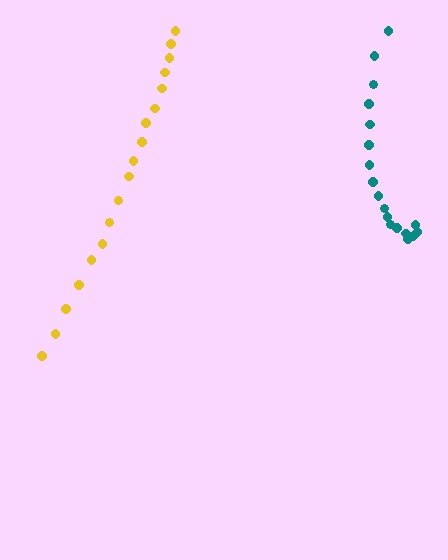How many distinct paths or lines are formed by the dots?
There are 2 distinct paths.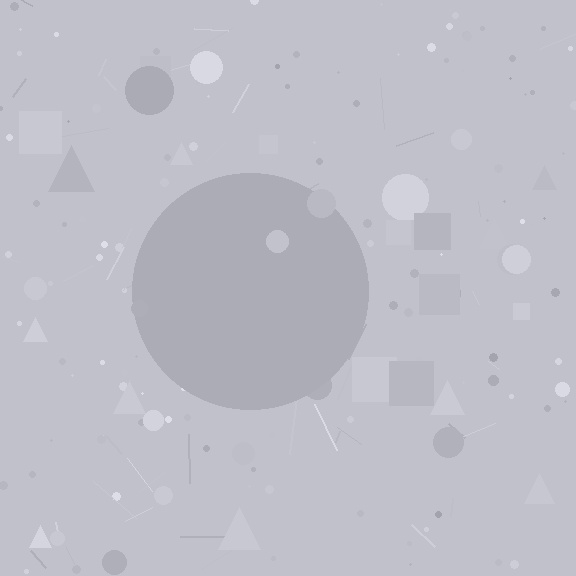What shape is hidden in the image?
A circle is hidden in the image.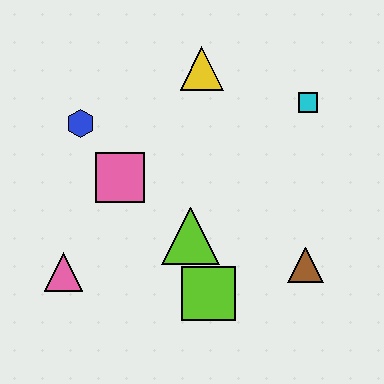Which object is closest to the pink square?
The blue hexagon is closest to the pink square.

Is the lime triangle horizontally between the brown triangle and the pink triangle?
Yes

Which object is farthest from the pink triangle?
The cyan square is farthest from the pink triangle.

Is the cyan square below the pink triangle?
No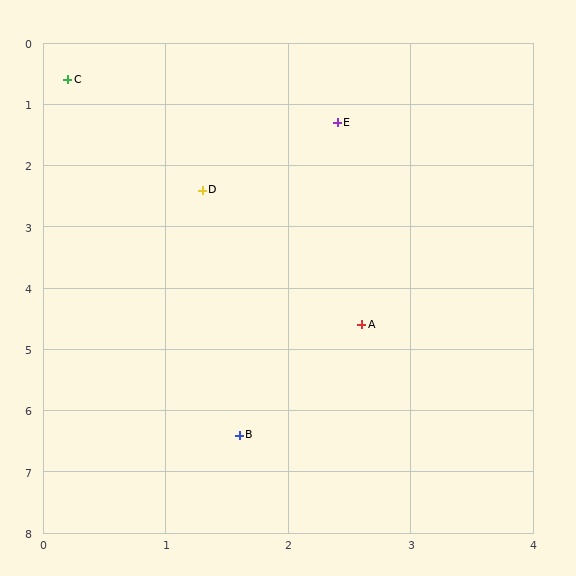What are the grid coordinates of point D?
Point D is at approximately (1.3, 2.4).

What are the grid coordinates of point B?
Point B is at approximately (1.6, 6.4).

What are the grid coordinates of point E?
Point E is at approximately (2.4, 1.3).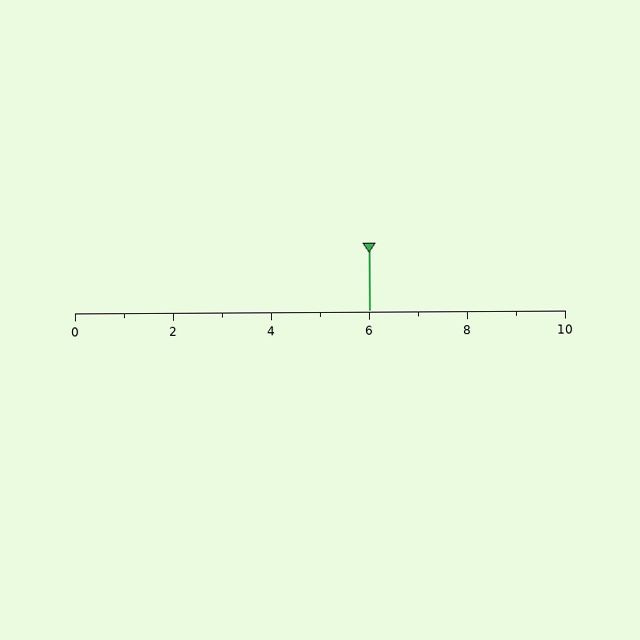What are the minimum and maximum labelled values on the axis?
The axis runs from 0 to 10.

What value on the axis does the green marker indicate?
The marker indicates approximately 6.